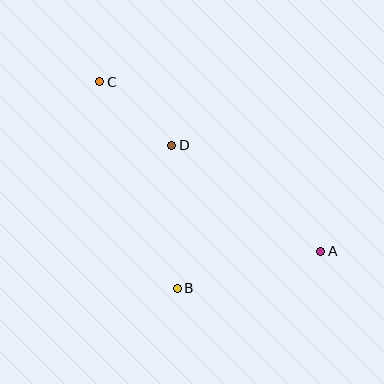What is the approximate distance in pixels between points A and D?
The distance between A and D is approximately 183 pixels.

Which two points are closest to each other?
Points C and D are closest to each other.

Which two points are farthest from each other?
Points A and C are farthest from each other.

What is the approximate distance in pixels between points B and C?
The distance between B and C is approximately 221 pixels.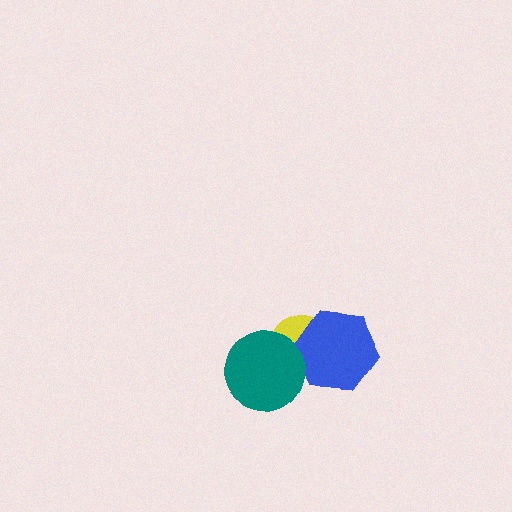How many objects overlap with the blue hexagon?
2 objects overlap with the blue hexagon.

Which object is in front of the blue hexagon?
The teal circle is in front of the blue hexagon.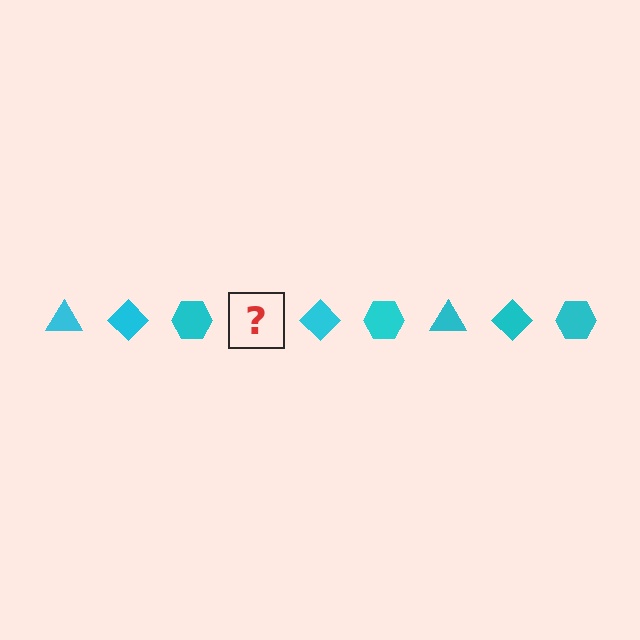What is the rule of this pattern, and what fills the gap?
The rule is that the pattern cycles through triangle, diamond, hexagon shapes in cyan. The gap should be filled with a cyan triangle.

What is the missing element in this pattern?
The missing element is a cyan triangle.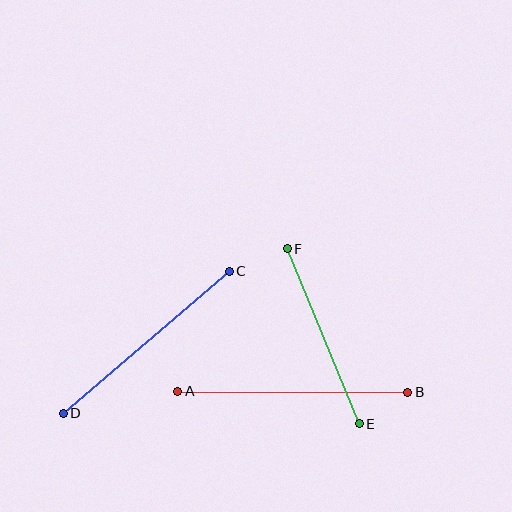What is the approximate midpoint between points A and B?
The midpoint is at approximately (293, 392) pixels.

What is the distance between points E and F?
The distance is approximately 189 pixels.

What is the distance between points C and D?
The distance is approximately 219 pixels.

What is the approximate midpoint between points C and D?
The midpoint is at approximately (146, 342) pixels.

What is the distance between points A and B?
The distance is approximately 230 pixels.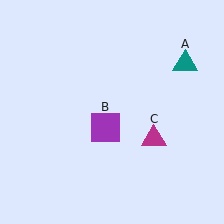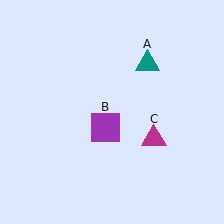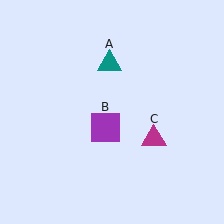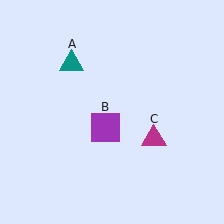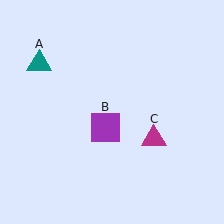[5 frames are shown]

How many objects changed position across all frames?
1 object changed position: teal triangle (object A).